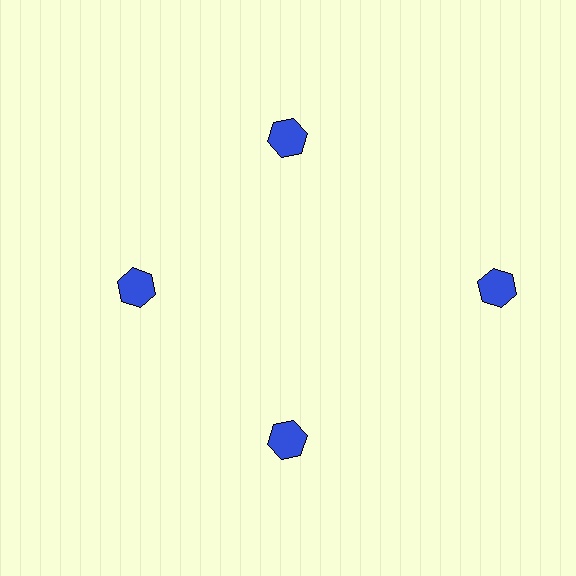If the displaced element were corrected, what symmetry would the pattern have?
It would have 4-fold rotational symmetry — the pattern would map onto itself every 90 degrees.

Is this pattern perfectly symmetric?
No. The 4 blue hexagons are arranged in a ring, but one element near the 3 o'clock position is pushed outward from the center, breaking the 4-fold rotational symmetry.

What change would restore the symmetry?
The symmetry would be restored by moving it inward, back onto the ring so that all 4 hexagons sit at equal angles and equal distance from the center.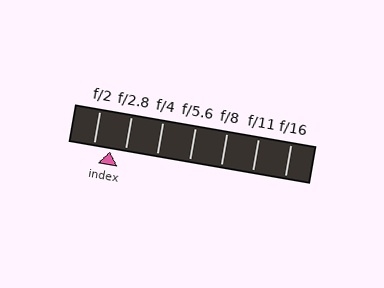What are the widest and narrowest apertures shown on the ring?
The widest aperture shown is f/2 and the narrowest is f/16.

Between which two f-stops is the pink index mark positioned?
The index mark is between f/2 and f/2.8.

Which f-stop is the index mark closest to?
The index mark is closest to f/2.8.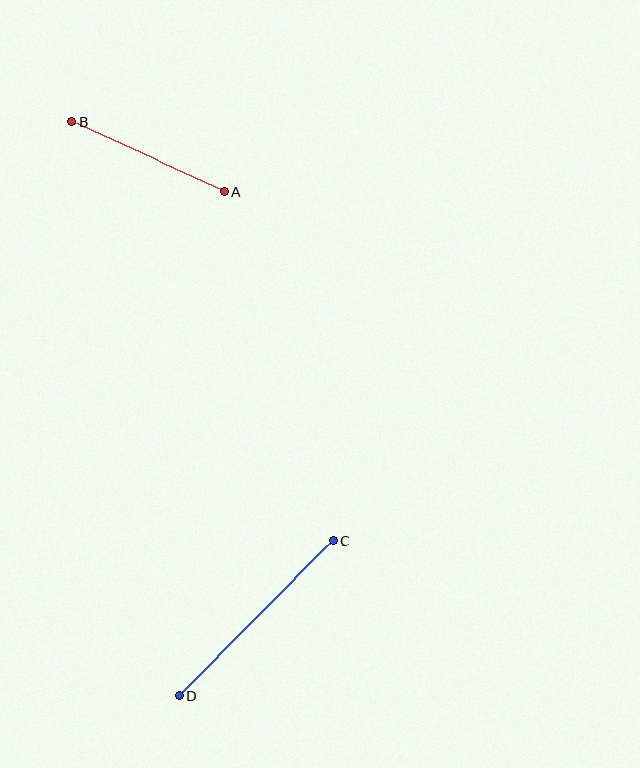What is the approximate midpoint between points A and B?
The midpoint is at approximately (148, 157) pixels.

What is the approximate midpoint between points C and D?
The midpoint is at approximately (256, 618) pixels.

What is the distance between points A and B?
The distance is approximately 167 pixels.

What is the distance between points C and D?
The distance is approximately 218 pixels.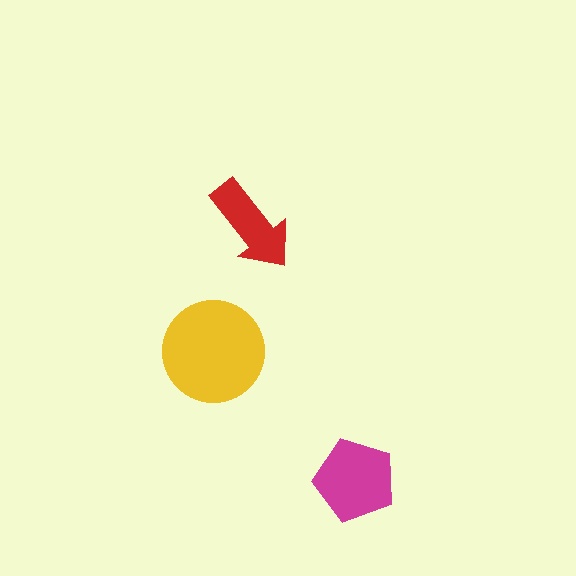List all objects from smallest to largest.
The red arrow, the magenta pentagon, the yellow circle.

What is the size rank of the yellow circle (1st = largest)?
1st.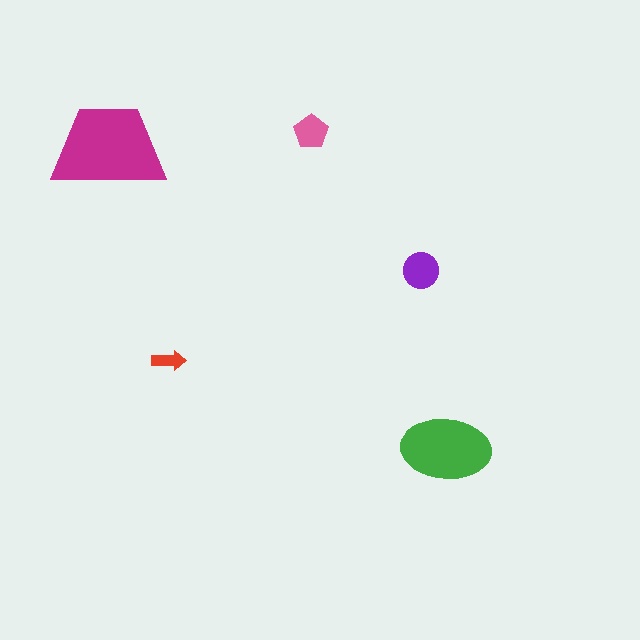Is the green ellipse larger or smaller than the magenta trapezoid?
Smaller.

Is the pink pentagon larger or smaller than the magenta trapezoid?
Smaller.